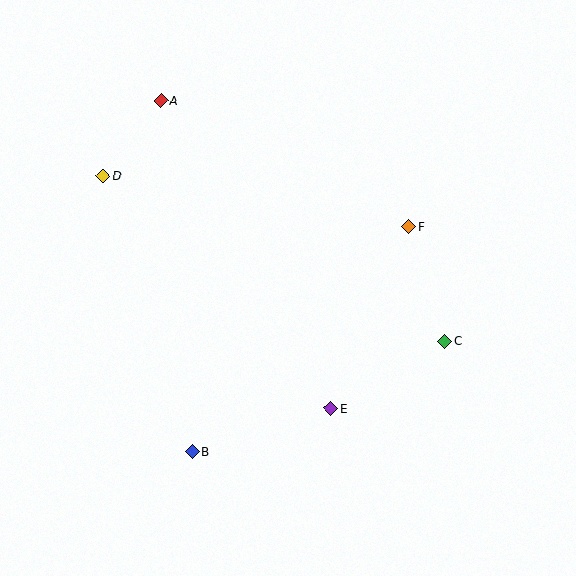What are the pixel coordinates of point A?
Point A is at (161, 101).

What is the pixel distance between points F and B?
The distance between F and B is 313 pixels.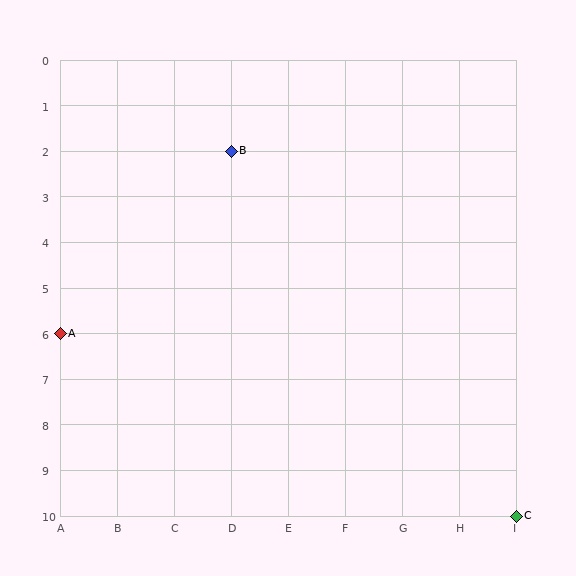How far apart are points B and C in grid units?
Points B and C are 5 columns and 8 rows apart (about 9.4 grid units diagonally).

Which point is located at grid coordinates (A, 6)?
Point A is at (A, 6).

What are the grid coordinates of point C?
Point C is at grid coordinates (I, 10).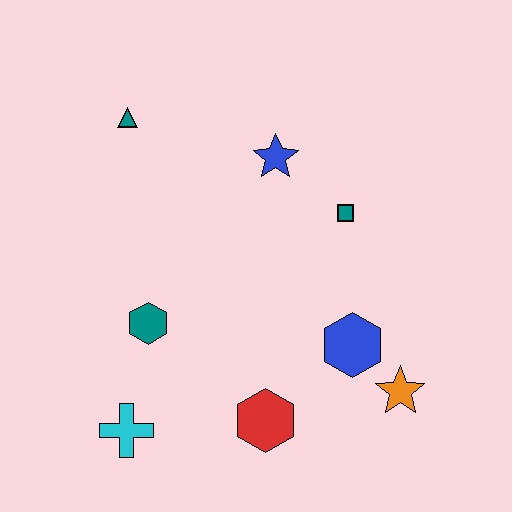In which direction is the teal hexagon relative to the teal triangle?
The teal hexagon is below the teal triangle.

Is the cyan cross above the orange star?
No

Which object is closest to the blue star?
The teal square is closest to the blue star.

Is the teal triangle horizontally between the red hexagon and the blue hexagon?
No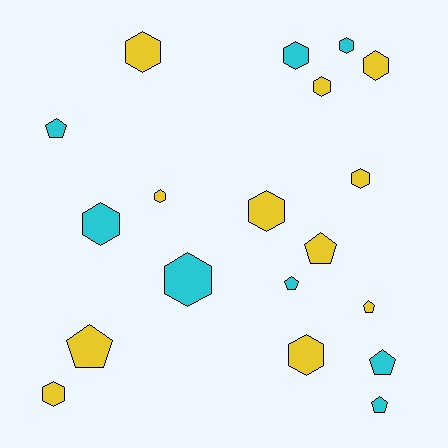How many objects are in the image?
There are 19 objects.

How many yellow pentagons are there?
There are 3 yellow pentagons.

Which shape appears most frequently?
Hexagon, with 12 objects.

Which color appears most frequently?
Yellow, with 11 objects.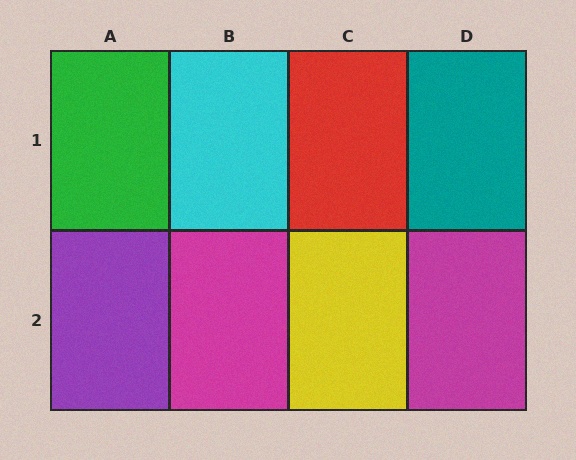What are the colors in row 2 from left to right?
Purple, magenta, yellow, magenta.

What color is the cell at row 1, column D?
Teal.